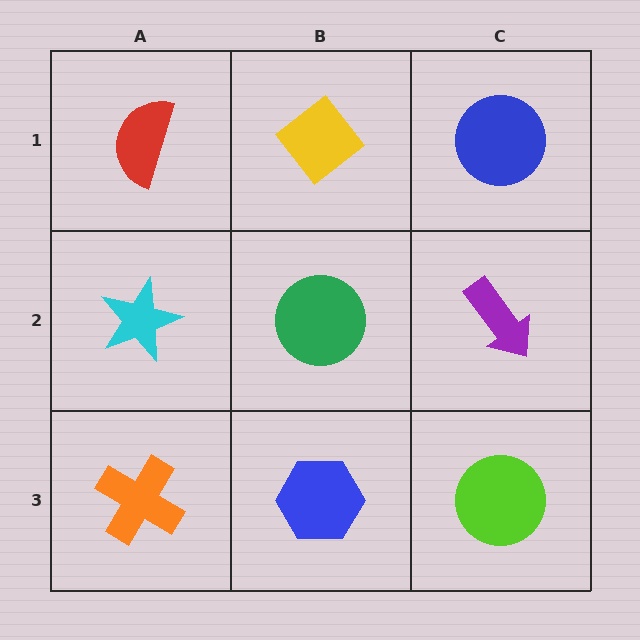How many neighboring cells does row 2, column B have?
4.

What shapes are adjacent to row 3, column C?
A purple arrow (row 2, column C), a blue hexagon (row 3, column B).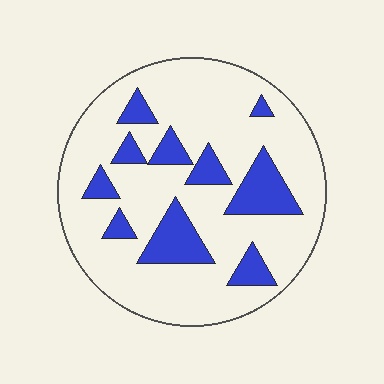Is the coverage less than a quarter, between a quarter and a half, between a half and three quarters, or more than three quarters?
Less than a quarter.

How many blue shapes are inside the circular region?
10.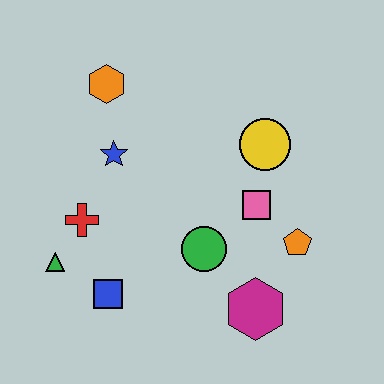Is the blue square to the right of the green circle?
No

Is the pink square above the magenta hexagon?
Yes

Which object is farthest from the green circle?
The orange hexagon is farthest from the green circle.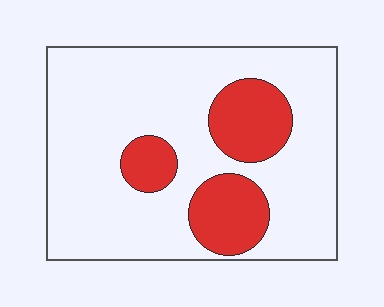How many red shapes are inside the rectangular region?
3.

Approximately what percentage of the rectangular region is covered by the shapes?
Approximately 20%.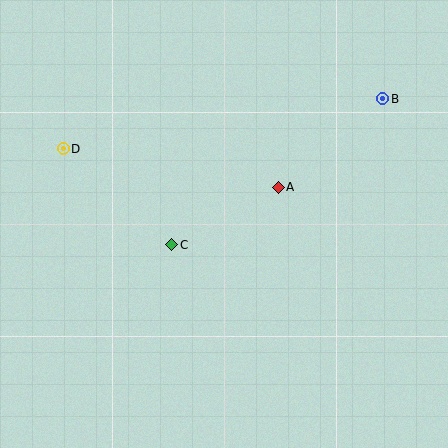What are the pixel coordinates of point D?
Point D is at (63, 149).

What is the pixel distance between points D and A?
The distance between D and A is 219 pixels.